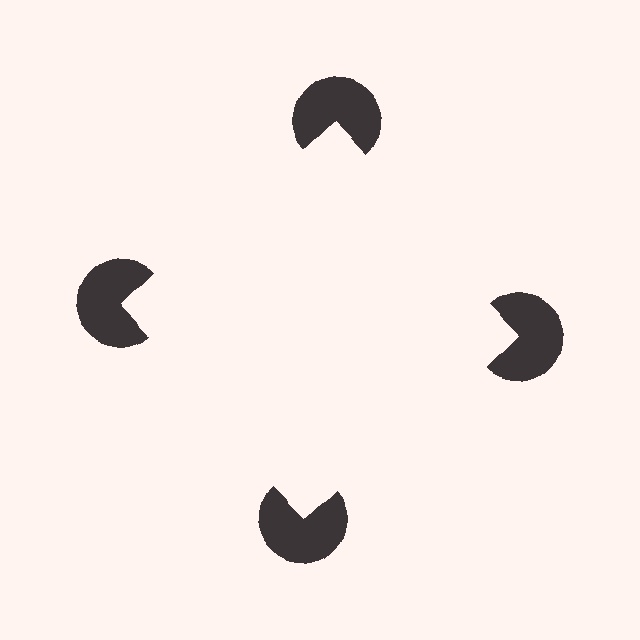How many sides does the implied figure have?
4 sides.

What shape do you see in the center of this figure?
An illusory square — its edges are inferred from the aligned wedge cuts in the pac-man discs, not physically drawn.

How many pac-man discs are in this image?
There are 4 — one at each vertex of the illusory square.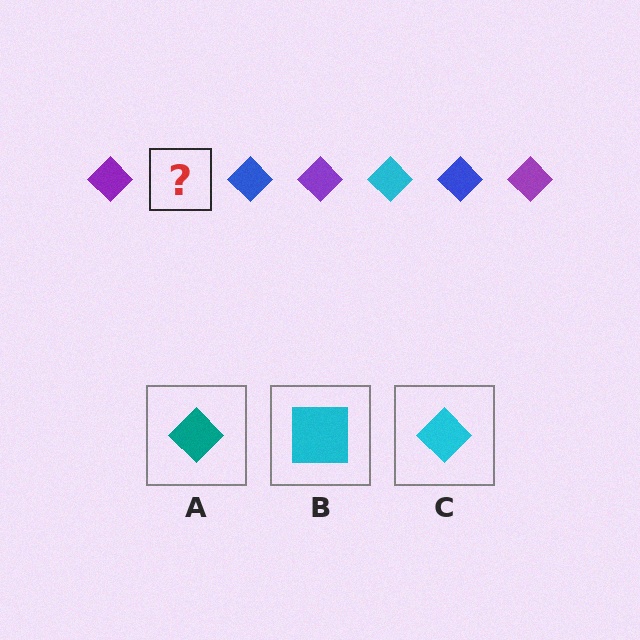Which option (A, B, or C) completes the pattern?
C.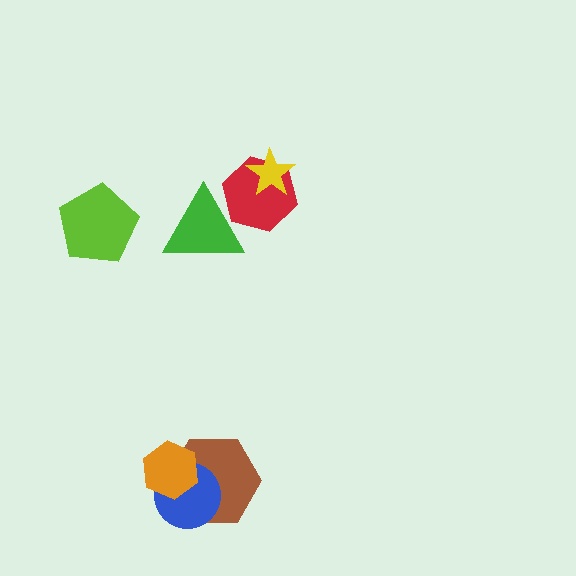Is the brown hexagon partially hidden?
Yes, it is partially covered by another shape.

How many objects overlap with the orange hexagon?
2 objects overlap with the orange hexagon.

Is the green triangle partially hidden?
No, no other shape covers it.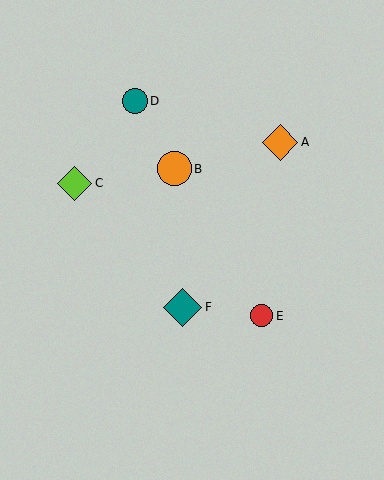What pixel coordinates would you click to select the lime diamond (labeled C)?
Click at (74, 183) to select the lime diamond C.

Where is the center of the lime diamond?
The center of the lime diamond is at (74, 183).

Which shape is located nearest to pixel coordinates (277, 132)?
The orange diamond (labeled A) at (280, 142) is nearest to that location.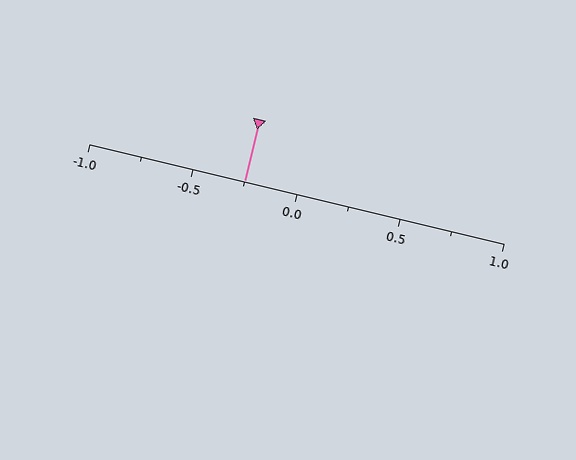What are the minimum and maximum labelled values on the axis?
The axis runs from -1.0 to 1.0.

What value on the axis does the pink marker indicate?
The marker indicates approximately -0.25.